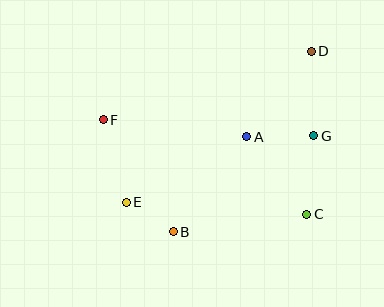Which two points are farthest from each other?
Points D and E are farthest from each other.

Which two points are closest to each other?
Points B and E are closest to each other.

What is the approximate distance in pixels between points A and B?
The distance between A and B is approximately 120 pixels.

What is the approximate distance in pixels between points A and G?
The distance between A and G is approximately 67 pixels.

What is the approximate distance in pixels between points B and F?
The distance between B and F is approximately 132 pixels.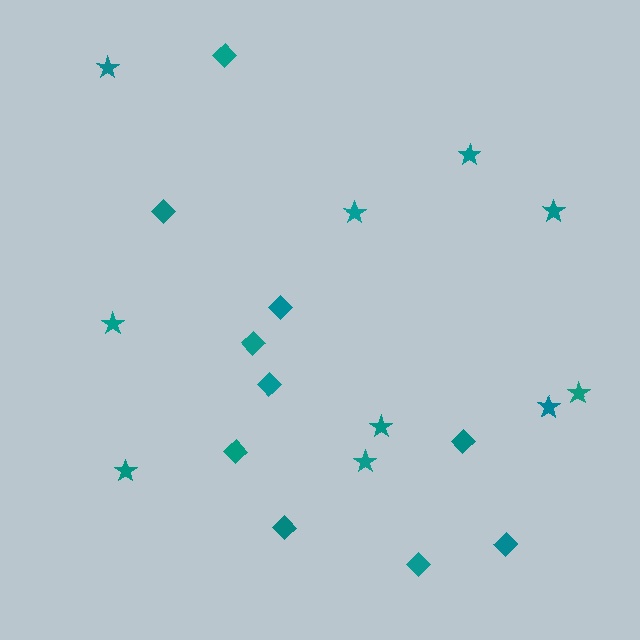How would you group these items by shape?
There are 2 groups: one group of stars (10) and one group of diamonds (10).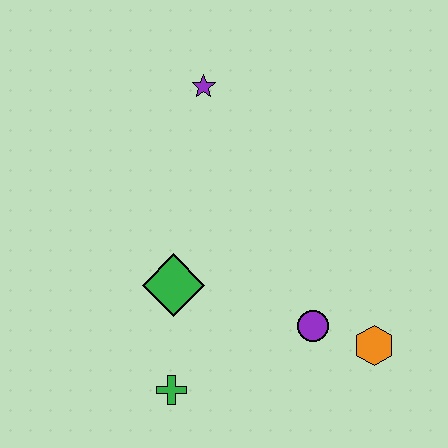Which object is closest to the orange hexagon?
The purple circle is closest to the orange hexagon.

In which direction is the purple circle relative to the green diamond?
The purple circle is to the right of the green diamond.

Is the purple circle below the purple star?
Yes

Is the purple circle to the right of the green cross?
Yes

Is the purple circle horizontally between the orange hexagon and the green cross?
Yes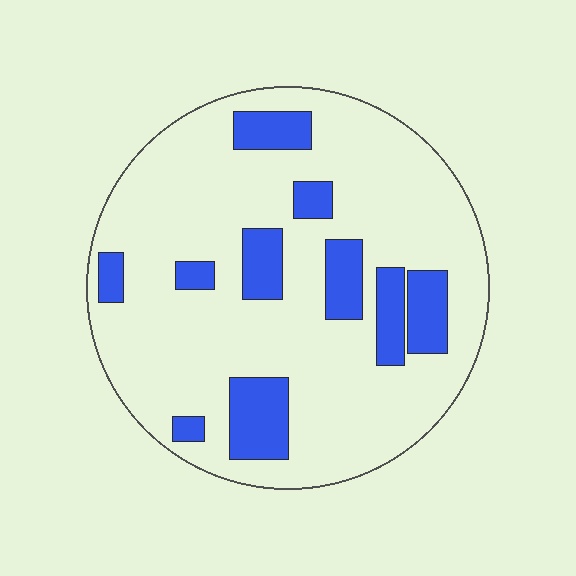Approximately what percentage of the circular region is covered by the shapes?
Approximately 20%.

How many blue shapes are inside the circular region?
10.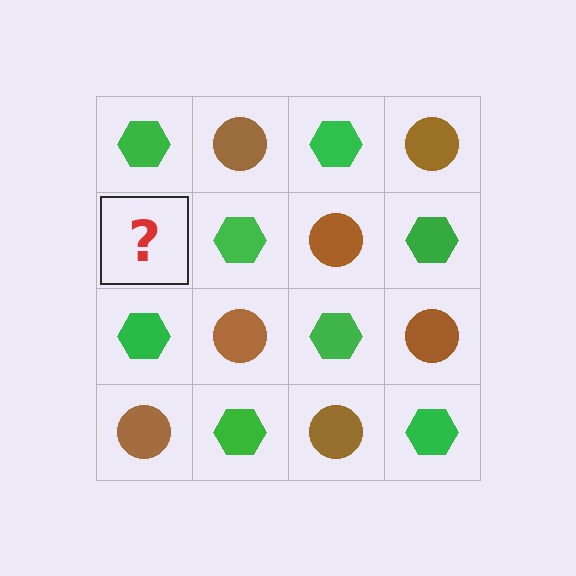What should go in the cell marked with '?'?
The missing cell should contain a brown circle.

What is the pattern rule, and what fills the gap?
The rule is that it alternates green hexagon and brown circle in a checkerboard pattern. The gap should be filled with a brown circle.